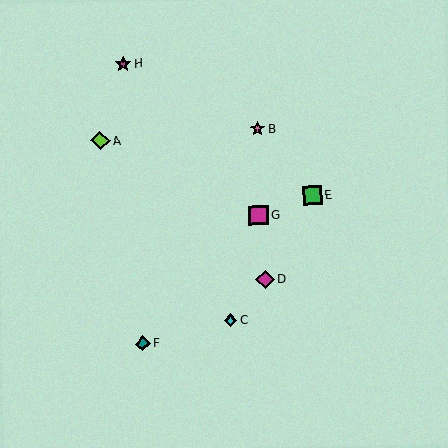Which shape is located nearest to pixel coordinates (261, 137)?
The pink star (labeled B) at (258, 129) is nearest to that location.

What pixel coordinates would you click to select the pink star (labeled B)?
Click at (258, 129) to select the pink star B.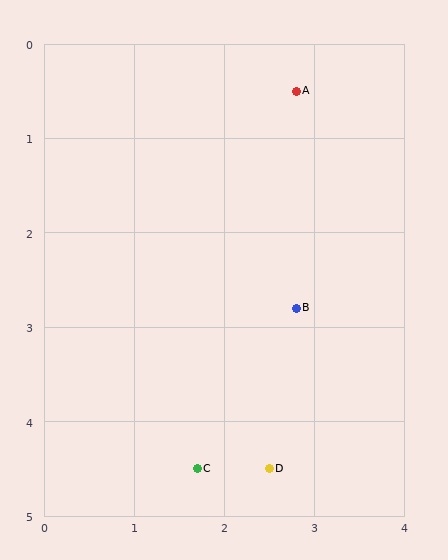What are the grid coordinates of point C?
Point C is at approximately (1.7, 4.5).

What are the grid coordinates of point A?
Point A is at approximately (2.8, 0.5).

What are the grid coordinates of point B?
Point B is at approximately (2.8, 2.8).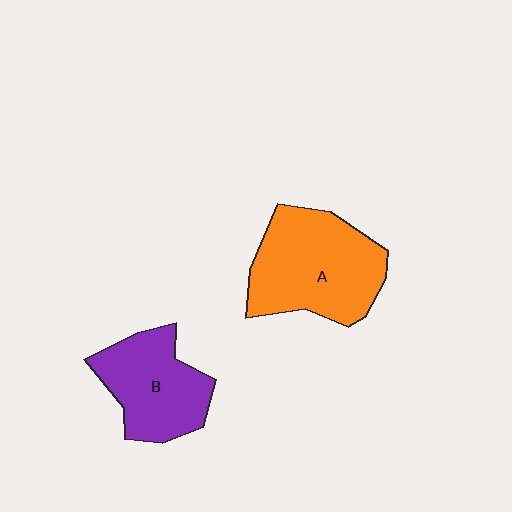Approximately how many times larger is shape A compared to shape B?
Approximately 1.4 times.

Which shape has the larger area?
Shape A (orange).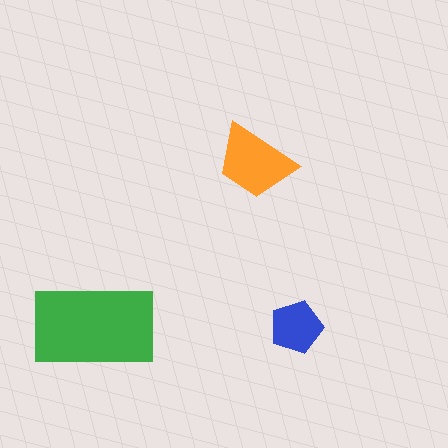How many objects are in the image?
There are 3 objects in the image.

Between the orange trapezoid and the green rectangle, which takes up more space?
The green rectangle.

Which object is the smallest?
The blue pentagon.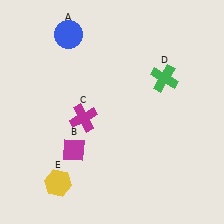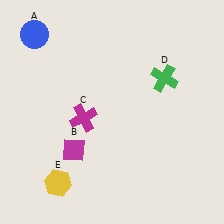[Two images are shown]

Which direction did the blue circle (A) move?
The blue circle (A) moved left.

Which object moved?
The blue circle (A) moved left.